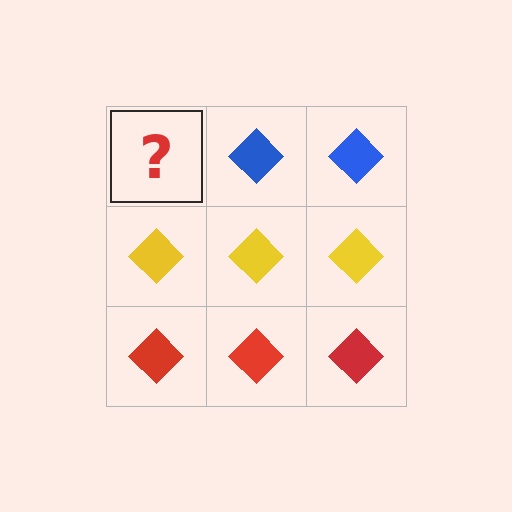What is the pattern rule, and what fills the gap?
The rule is that each row has a consistent color. The gap should be filled with a blue diamond.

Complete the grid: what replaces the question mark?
The question mark should be replaced with a blue diamond.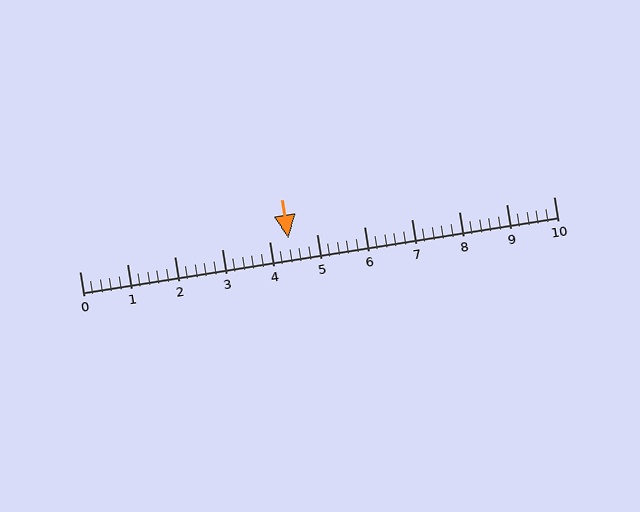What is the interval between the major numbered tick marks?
The major tick marks are spaced 1 units apart.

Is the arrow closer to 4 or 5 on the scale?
The arrow is closer to 4.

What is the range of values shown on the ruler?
The ruler shows values from 0 to 10.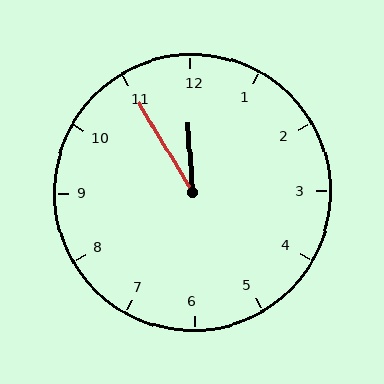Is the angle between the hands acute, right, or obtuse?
It is acute.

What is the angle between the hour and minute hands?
Approximately 28 degrees.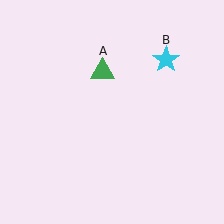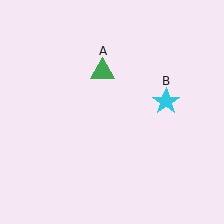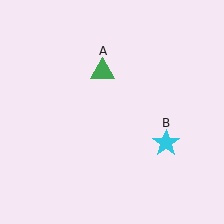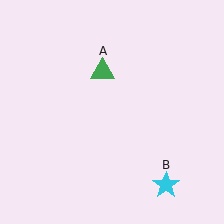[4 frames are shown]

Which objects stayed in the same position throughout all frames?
Green triangle (object A) remained stationary.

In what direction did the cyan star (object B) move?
The cyan star (object B) moved down.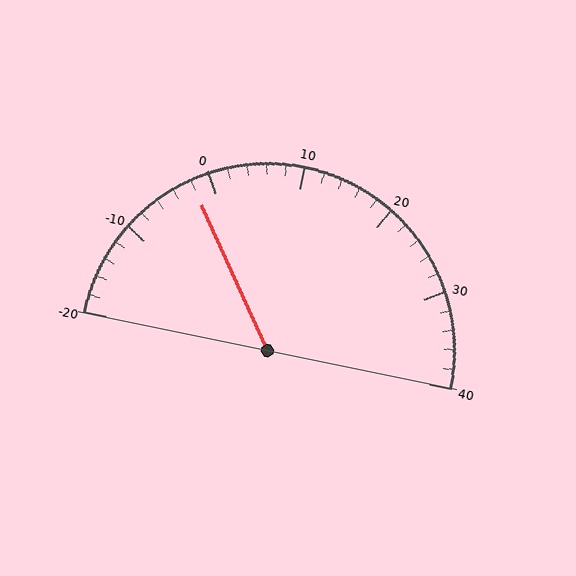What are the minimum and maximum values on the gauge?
The gauge ranges from -20 to 40.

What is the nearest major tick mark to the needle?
The nearest major tick mark is 0.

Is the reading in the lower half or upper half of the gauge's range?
The reading is in the lower half of the range (-20 to 40).